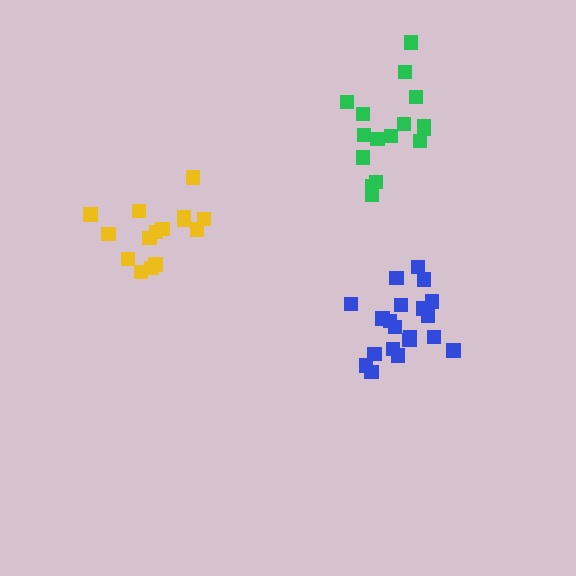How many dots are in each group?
Group 1: 20 dots, Group 2: 15 dots, Group 3: 16 dots (51 total).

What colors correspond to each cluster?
The clusters are colored: blue, yellow, green.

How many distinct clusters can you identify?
There are 3 distinct clusters.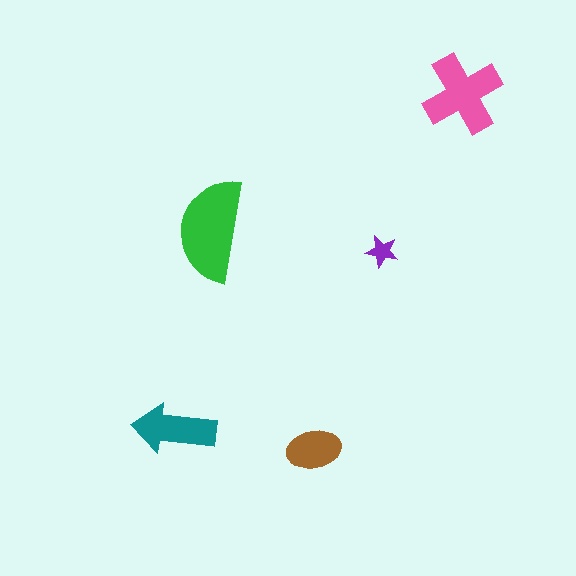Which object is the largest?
The green semicircle.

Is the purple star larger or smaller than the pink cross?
Smaller.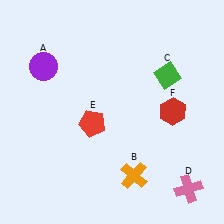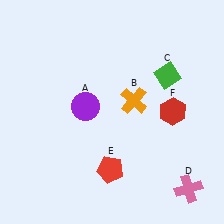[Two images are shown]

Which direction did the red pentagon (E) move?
The red pentagon (E) moved down.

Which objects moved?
The objects that moved are: the purple circle (A), the orange cross (B), the red pentagon (E).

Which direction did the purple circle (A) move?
The purple circle (A) moved right.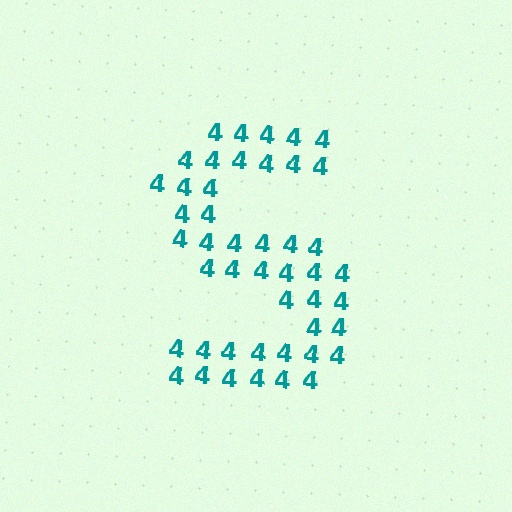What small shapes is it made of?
It is made of small digit 4's.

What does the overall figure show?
The overall figure shows the letter S.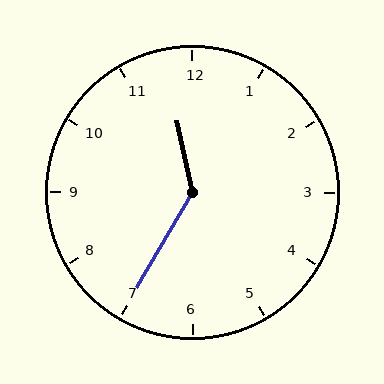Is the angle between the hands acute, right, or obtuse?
It is obtuse.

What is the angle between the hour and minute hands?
Approximately 138 degrees.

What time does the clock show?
11:35.